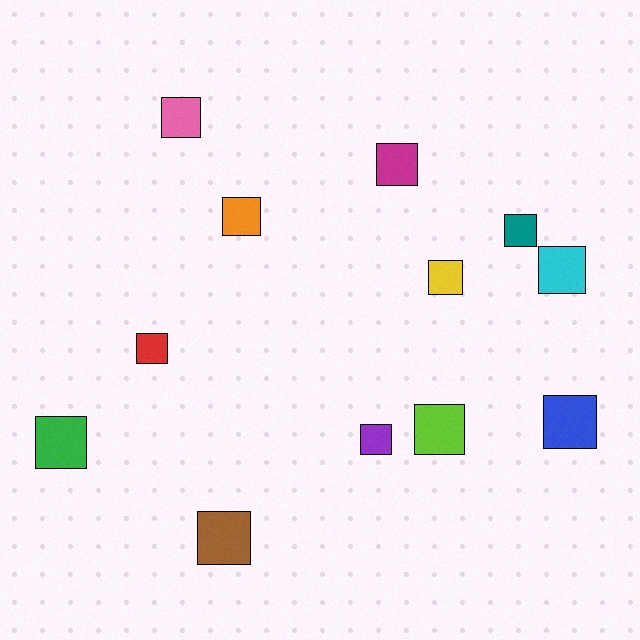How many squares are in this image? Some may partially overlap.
There are 12 squares.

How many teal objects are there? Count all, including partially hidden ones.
There is 1 teal object.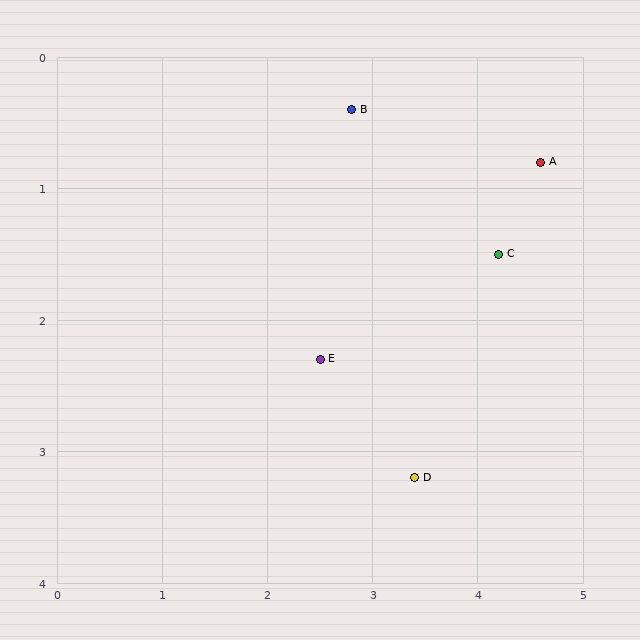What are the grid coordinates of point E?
Point E is at approximately (2.5, 2.3).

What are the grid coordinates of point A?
Point A is at approximately (4.6, 0.8).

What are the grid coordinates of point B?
Point B is at approximately (2.8, 0.4).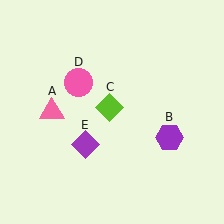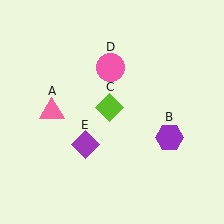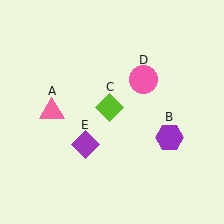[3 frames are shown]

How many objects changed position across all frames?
1 object changed position: pink circle (object D).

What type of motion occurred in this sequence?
The pink circle (object D) rotated clockwise around the center of the scene.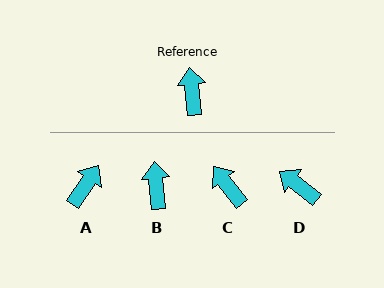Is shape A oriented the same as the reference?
No, it is off by about 40 degrees.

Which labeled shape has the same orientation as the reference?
B.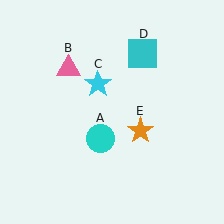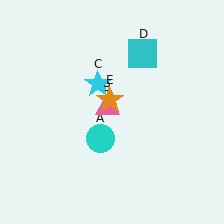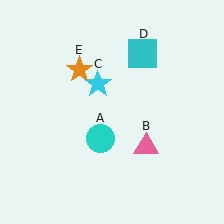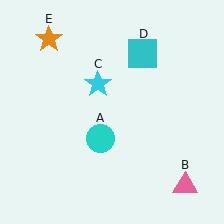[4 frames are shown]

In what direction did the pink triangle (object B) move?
The pink triangle (object B) moved down and to the right.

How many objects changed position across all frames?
2 objects changed position: pink triangle (object B), orange star (object E).